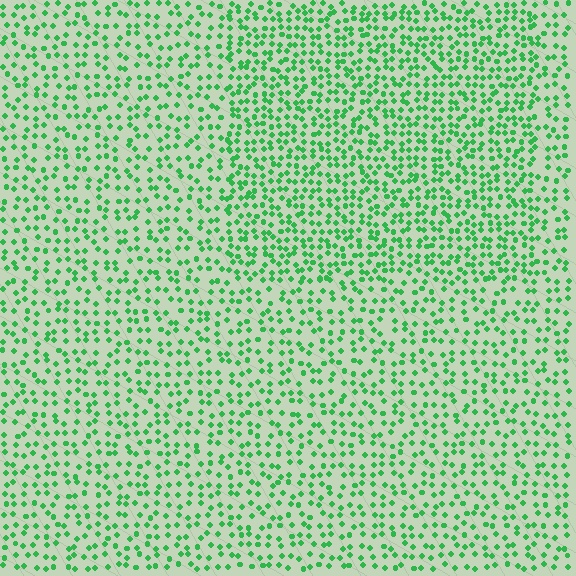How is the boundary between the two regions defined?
The boundary is defined by a change in element density (approximately 1.6x ratio). All elements are the same color, size, and shape.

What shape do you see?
I see a rectangle.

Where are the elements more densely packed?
The elements are more densely packed inside the rectangle boundary.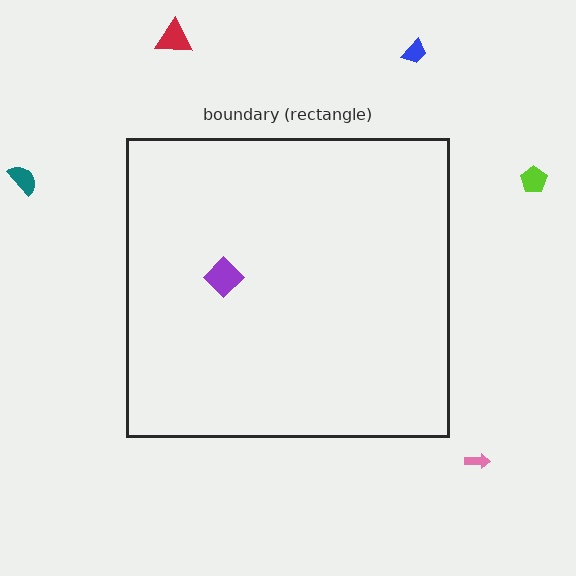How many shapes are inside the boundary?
1 inside, 5 outside.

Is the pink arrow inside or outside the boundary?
Outside.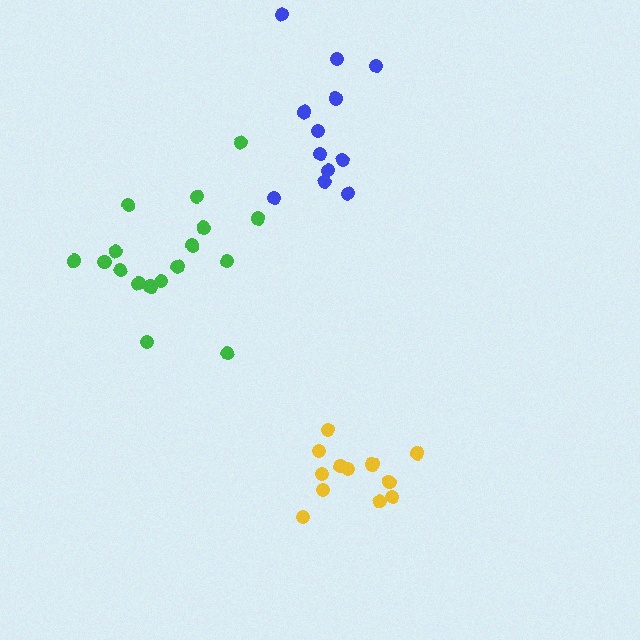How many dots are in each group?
Group 1: 12 dots, Group 2: 17 dots, Group 3: 12 dots (41 total).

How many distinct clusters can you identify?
There are 3 distinct clusters.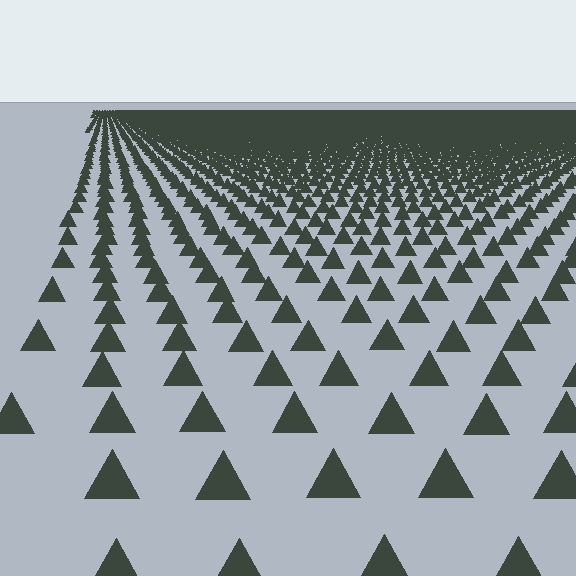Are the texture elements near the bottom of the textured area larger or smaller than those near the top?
Larger. Near the bottom, elements are closer to the viewer and appear at a bigger on-screen size.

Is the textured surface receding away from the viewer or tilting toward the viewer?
The surface is receding away from the viewer. Texture elements get smaller and denser toward the top.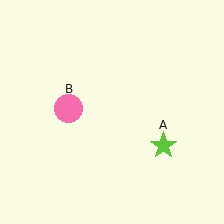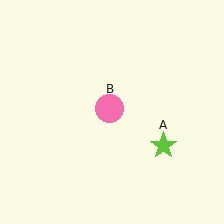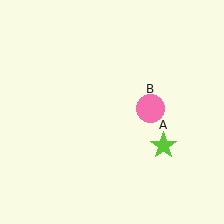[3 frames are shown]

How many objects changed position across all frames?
1 object changed position: pink circle (object B).